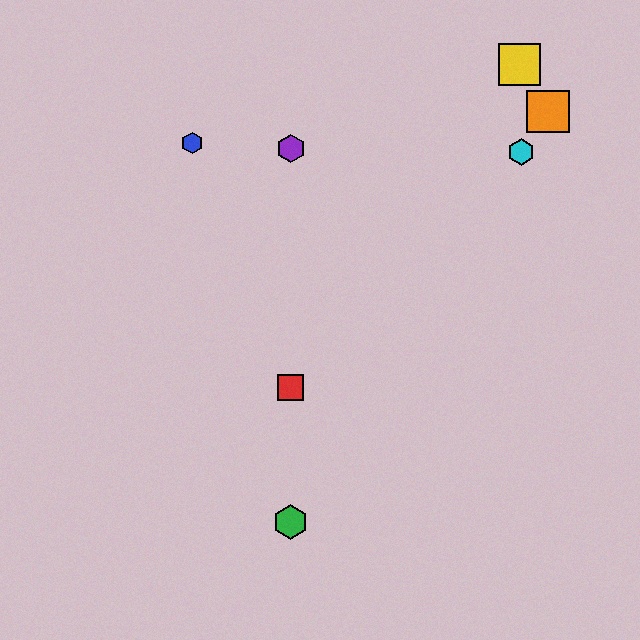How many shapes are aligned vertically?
3 shapes (the red square, the green hexagon, the purple hexagon) are aligned vertically.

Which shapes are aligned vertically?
The red square, the green hexagon, the purple hexagon are aligned vertically.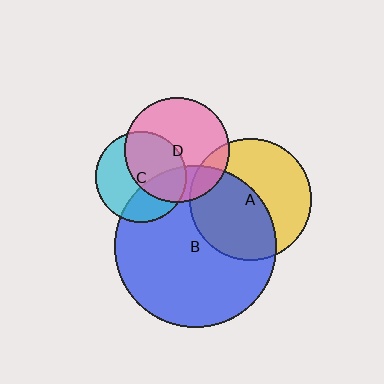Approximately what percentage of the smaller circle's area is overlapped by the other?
Approximately 15%.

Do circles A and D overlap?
Yes.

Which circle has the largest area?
Circle B (blue).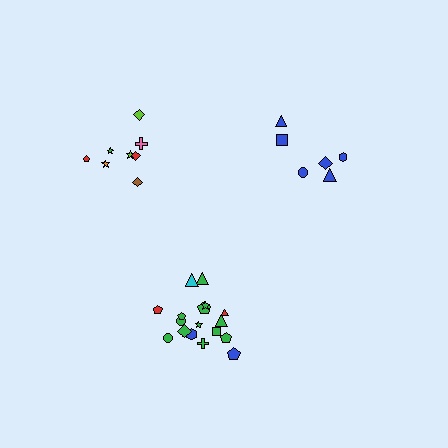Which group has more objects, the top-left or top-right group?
The top-left group.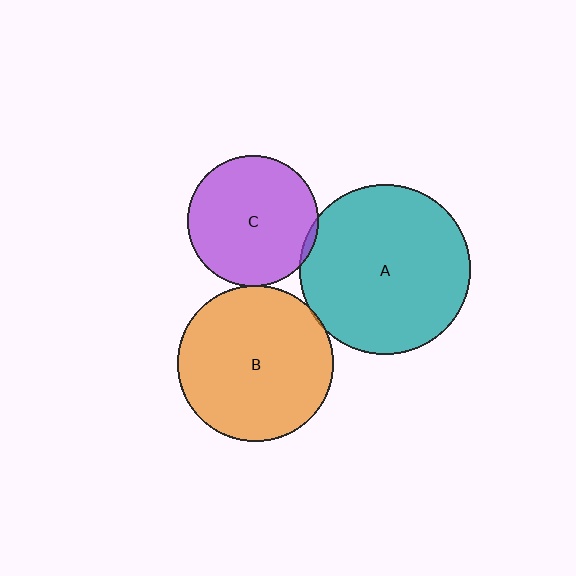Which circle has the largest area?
Circle A (teal).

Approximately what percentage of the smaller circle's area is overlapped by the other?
Approximately 5%.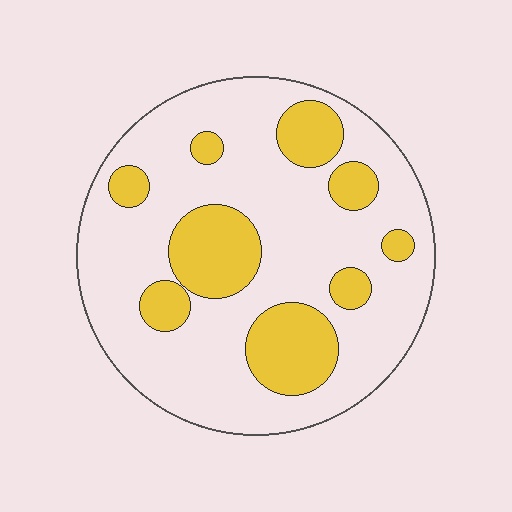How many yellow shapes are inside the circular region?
9.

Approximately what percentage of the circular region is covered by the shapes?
Approximately 25%.